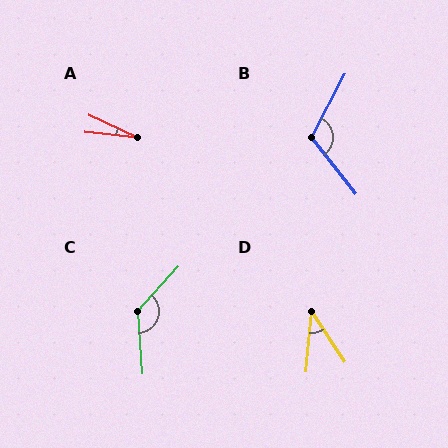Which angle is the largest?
C, at approximately 134 degrees.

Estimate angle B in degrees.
Approximately 114 degrees.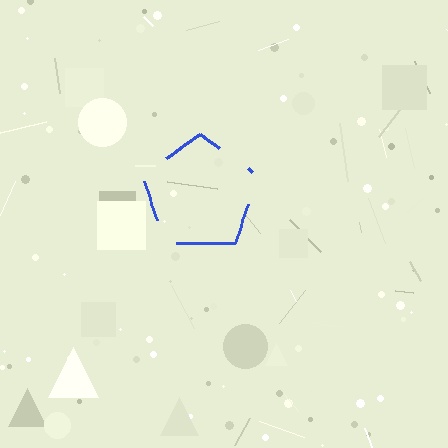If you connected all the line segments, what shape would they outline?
They would outline a pentagon.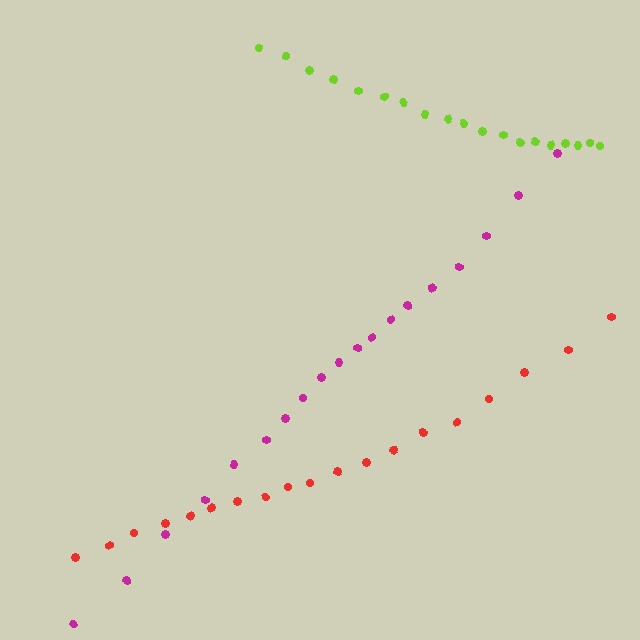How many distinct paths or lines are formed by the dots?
There are 3 distinct paths.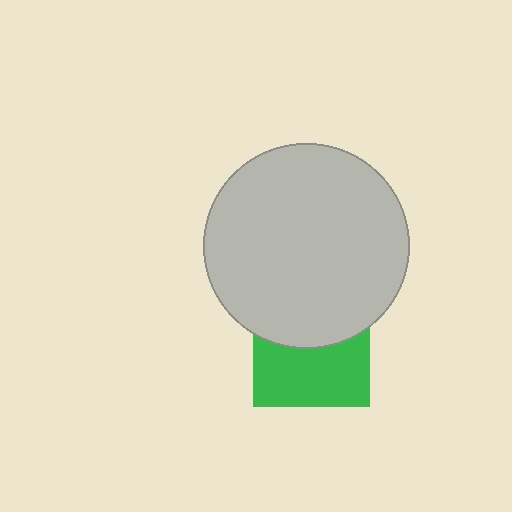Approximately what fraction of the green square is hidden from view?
Roughly 46% of the green square is hidden behind the light gray circle.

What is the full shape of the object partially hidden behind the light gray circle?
The partially hidden object is a green square.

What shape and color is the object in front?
The object in front is a light gray circle.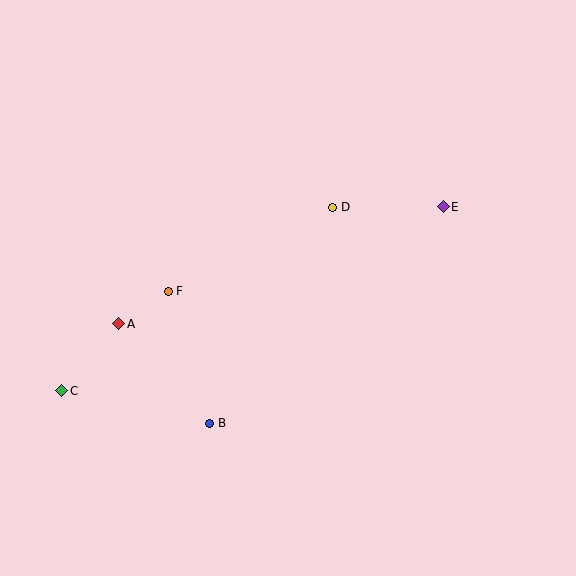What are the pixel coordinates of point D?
Point D is at (333, 207).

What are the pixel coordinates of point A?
Point A is at (119, 324).